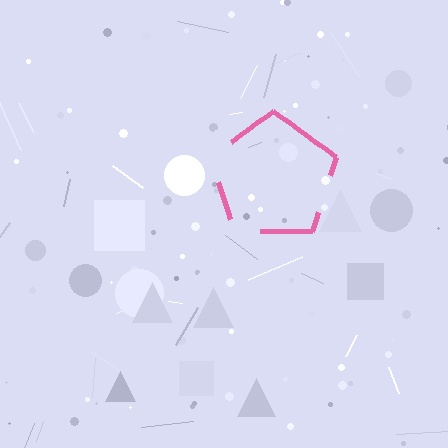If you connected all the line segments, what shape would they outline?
They would outline a pentagon.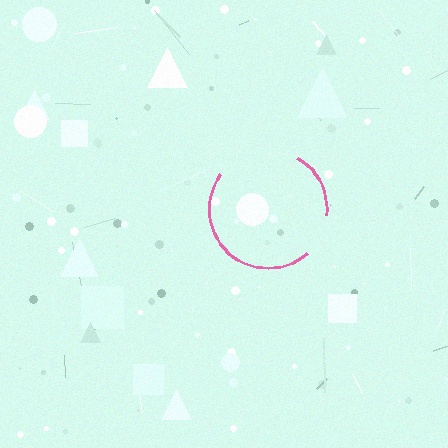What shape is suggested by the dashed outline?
The dashed outline suggests a circle.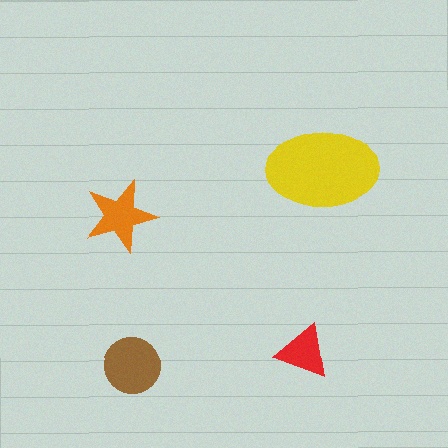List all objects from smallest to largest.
The red triangle, the orange star, the brown circle, the yellow ellipse.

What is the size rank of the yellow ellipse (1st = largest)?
1st.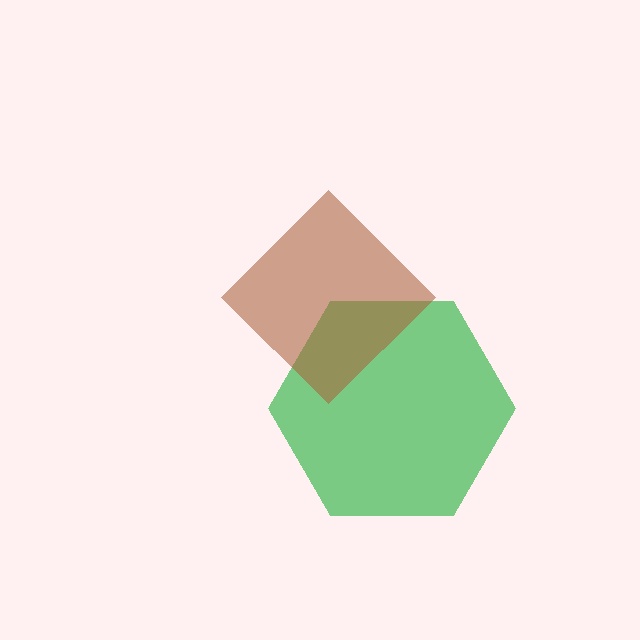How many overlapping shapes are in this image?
There are 2 overlapping shapes in the image.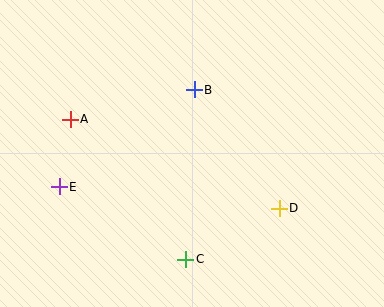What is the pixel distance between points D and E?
The distance between D and E is 221 pixels.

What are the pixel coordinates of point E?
Point E is at (59, 187).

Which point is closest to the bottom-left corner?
Point E is closest to the bottom-left corner.